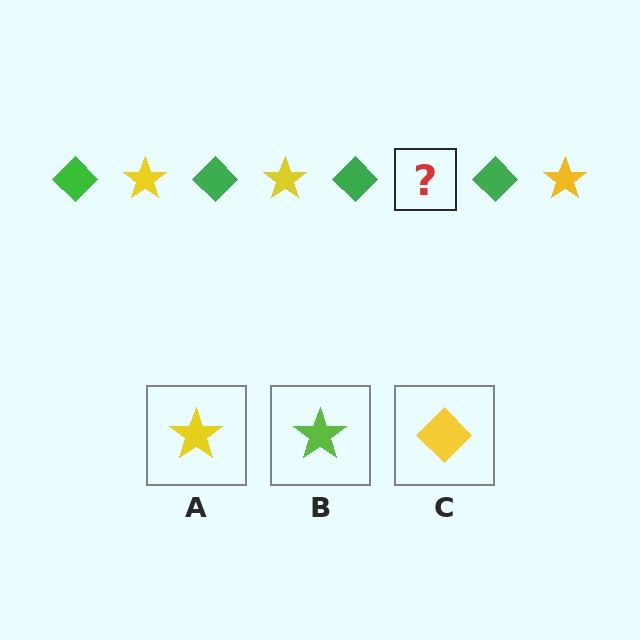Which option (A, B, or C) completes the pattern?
A.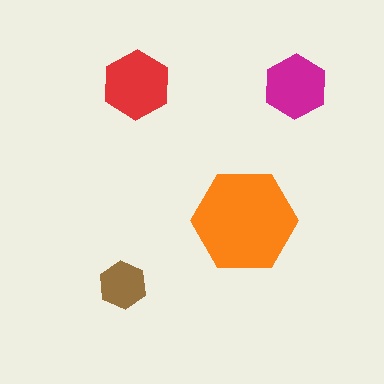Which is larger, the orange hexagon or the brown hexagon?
The orange one.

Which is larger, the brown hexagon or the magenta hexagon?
The magenta one.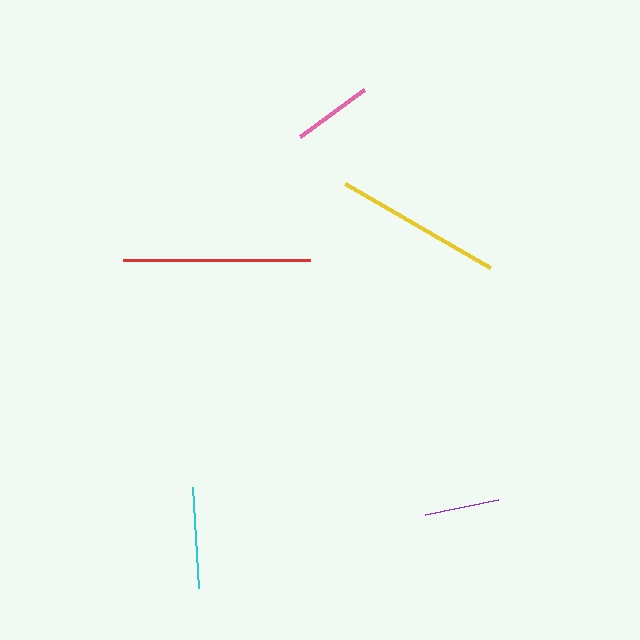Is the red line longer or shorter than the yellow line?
The red line is longer than the yellow line.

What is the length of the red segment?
The red segment is approximately 187 pixels long.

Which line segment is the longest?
The red line is the longest at approximately 187 pixels.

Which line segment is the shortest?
The purple line is the shortest at approximately 74 pixels.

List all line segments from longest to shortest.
From longest to shortest: red, yellow, cyan, pink, purple.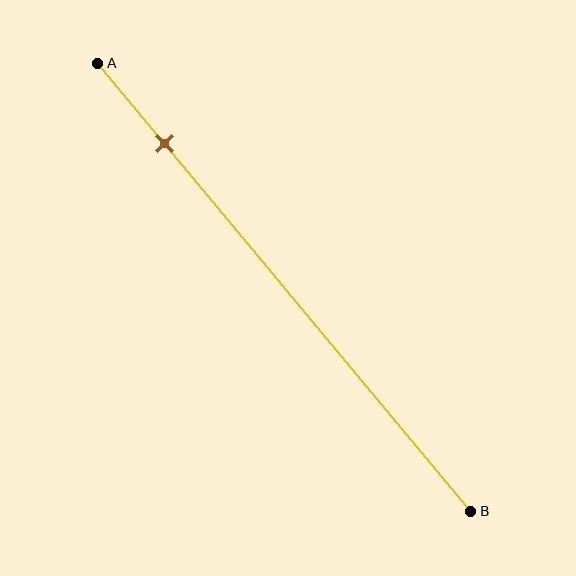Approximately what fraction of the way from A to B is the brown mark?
The brown mark is approximately 20% of the way from A to B.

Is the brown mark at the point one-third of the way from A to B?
No, the mark is at about 20% from A, not at the 33% one-third point.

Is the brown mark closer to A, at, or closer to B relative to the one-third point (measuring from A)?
The brown mark is closer to point A than the one-third point of segment AB.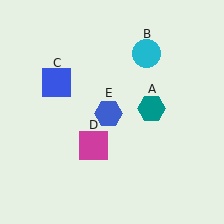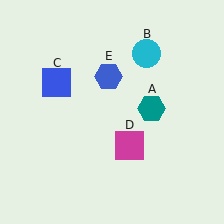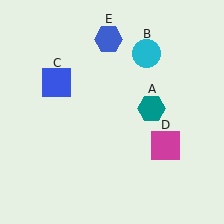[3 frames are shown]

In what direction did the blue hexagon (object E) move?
The blue hexagon (object E) moved up.